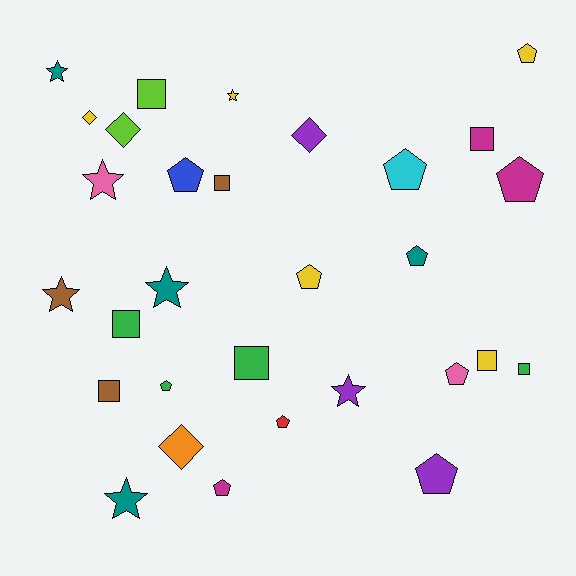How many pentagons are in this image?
There are 11 pentagons.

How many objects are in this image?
There are 30 objects.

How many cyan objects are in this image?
There is 1 cyan object.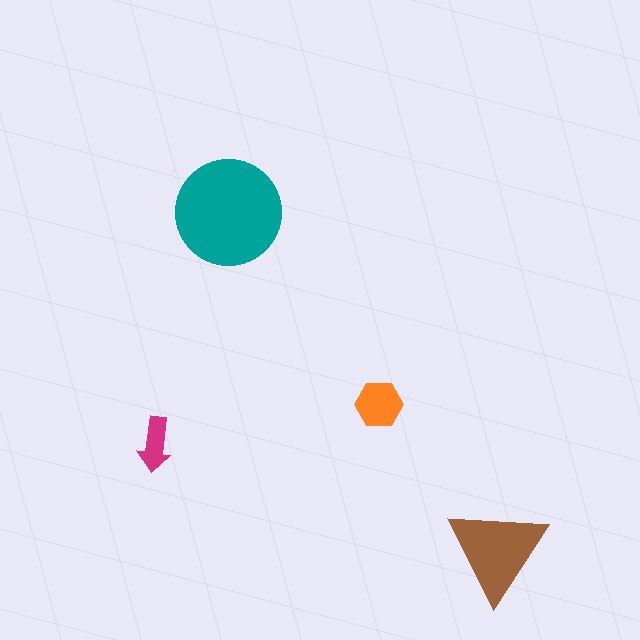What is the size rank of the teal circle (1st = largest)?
1st.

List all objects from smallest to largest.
The magenta arrow, the orange hexagon, the brown triangle, the teal circle.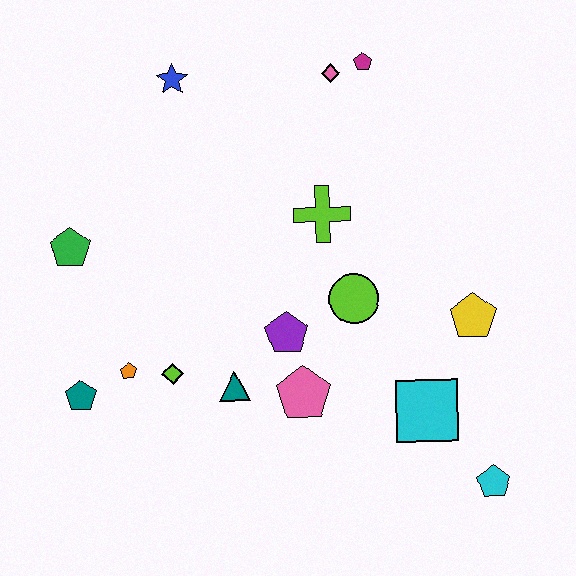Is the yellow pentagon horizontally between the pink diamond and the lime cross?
No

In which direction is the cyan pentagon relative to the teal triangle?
The cyan pentagon is to the right of the teal triangle.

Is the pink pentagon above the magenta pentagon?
No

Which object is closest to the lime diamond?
The orange pentagon is closest to the lime diamond.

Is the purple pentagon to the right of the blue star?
Yes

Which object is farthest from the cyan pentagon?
The blue star is farthest from the cyan pentagon.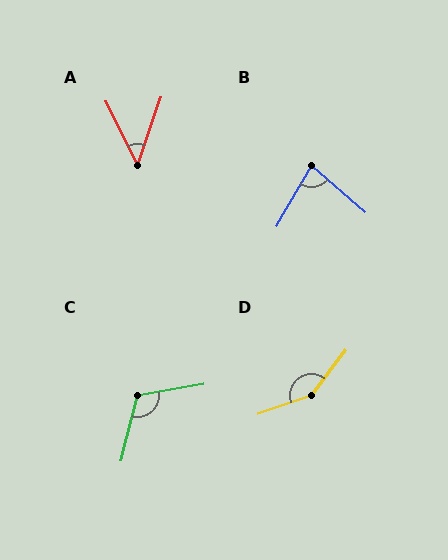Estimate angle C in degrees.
Approximately 114 degrees.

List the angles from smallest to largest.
A (45°), B (78°), C (114°), D (146°).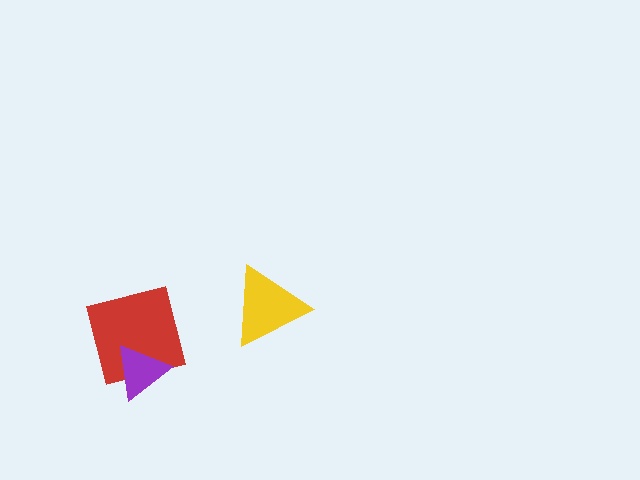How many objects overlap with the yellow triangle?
0 objects overlap with the yellow triangle.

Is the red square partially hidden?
Yes, it is partially covered by another shape.